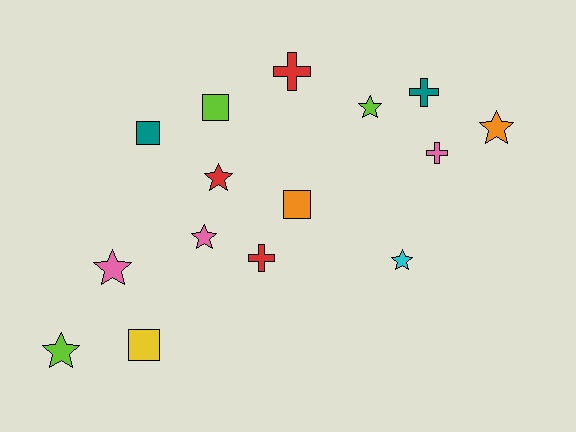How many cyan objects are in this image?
There is 1 cyan object.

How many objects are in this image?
There are 15 objects.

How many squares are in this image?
There are 4 squares.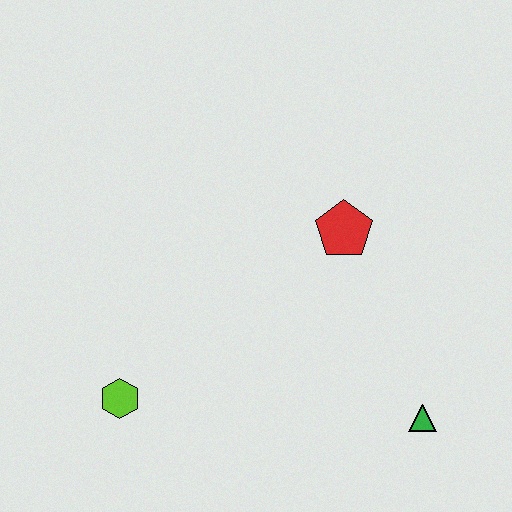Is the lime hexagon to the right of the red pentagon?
No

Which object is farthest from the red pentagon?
The lime hexagon is farthest from the red pentagon.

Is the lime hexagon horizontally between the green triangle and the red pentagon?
No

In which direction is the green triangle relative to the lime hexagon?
The green triangle is to the right of the lime hexagon.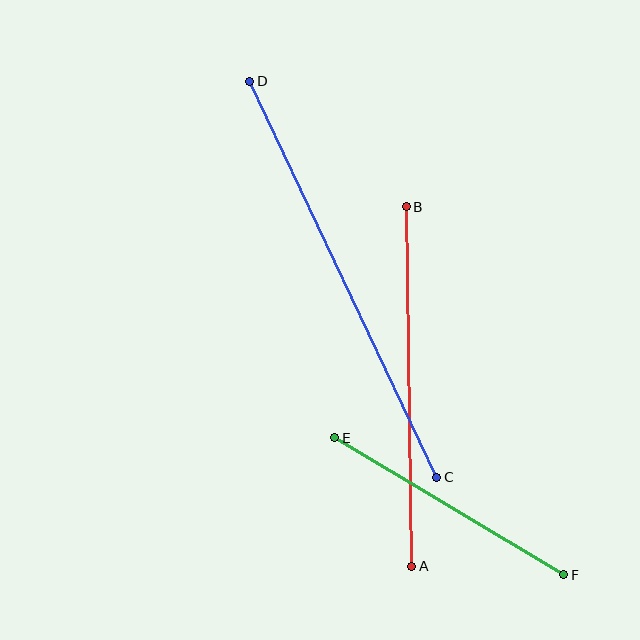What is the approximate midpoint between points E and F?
The midpoint is at approximately (449, 506) pixels.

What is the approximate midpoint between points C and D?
The midpoint is at approximately (343, 279) pixels.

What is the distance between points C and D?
The distance is approximately 438 pixels.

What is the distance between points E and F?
The distance is approximately 267 pixels.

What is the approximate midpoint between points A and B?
The midpoint is at approximately (409, 387) pixels.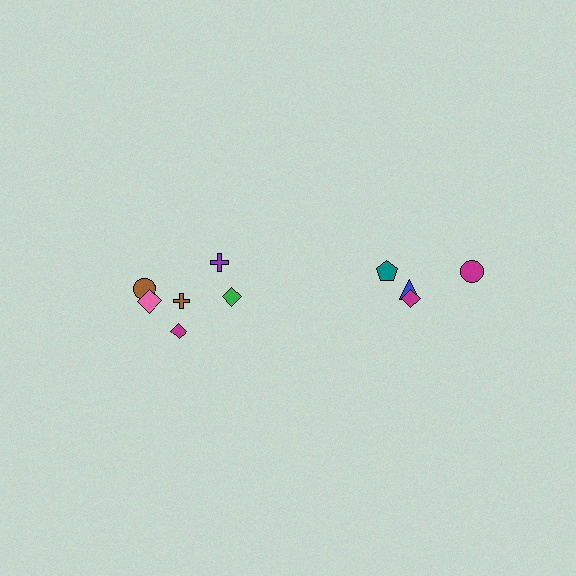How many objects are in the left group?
There are 6 objects.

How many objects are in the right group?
There are 4 objects.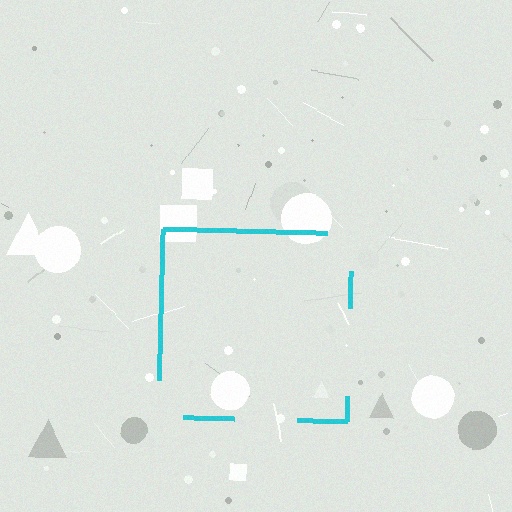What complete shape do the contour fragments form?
The contour fragments form a square.